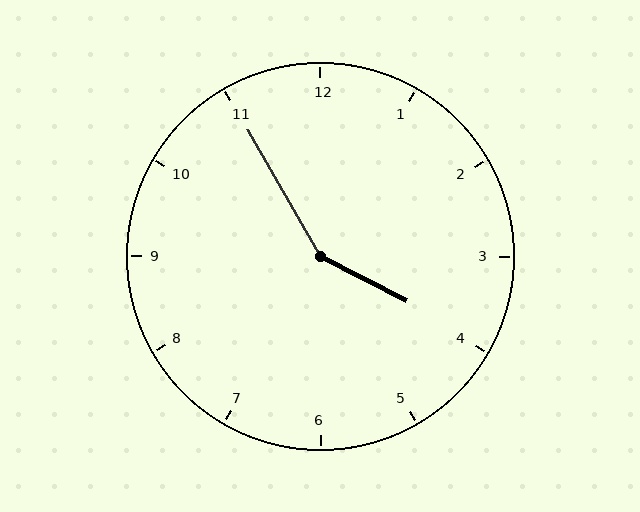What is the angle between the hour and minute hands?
Approximately 148 degrees.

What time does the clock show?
3:55.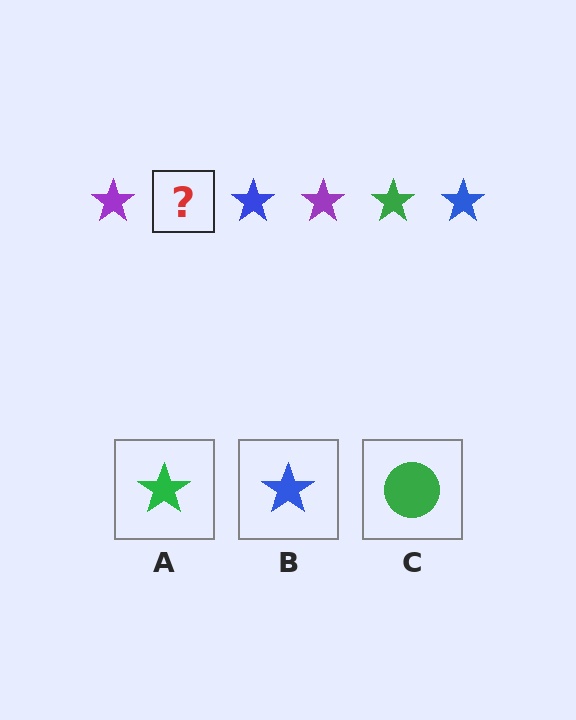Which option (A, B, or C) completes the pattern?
A.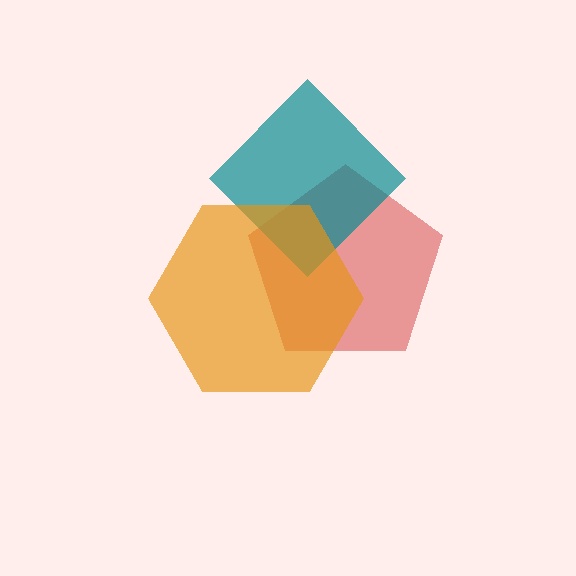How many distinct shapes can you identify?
There are 3 distinct shapes: a red pentagon, a teal diamond, an orange hexagon.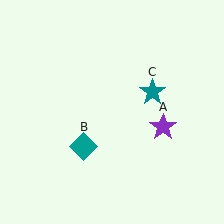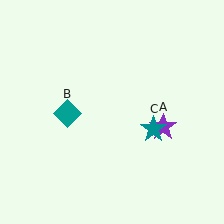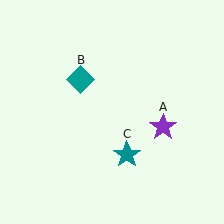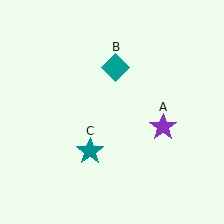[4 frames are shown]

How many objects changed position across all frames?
2 objects changed position: teal diamond (object B), teal star (object C).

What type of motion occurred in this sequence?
The teal diamond (object B), teal star (object C) rotated clockwise around the center of the scene.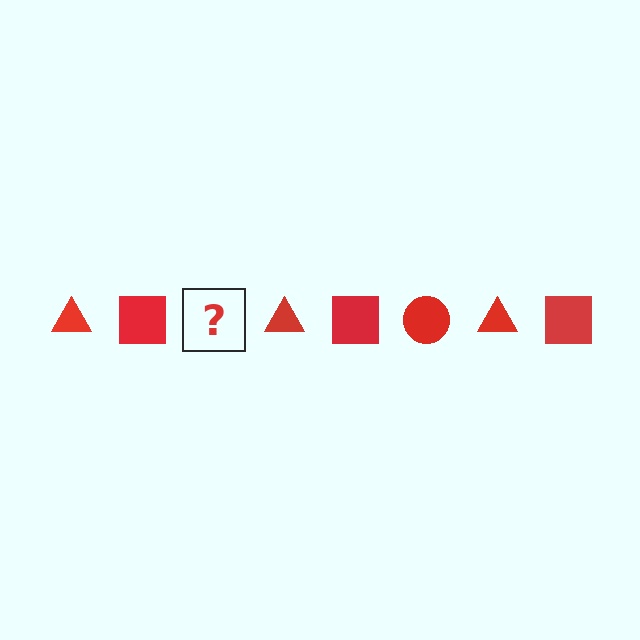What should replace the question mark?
The question mark should be replaced with a red circle.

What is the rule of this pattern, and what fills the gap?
The rule is that the pattern cycles through triangle, square, circle shapes in red. The gap should be filled with a red circle.